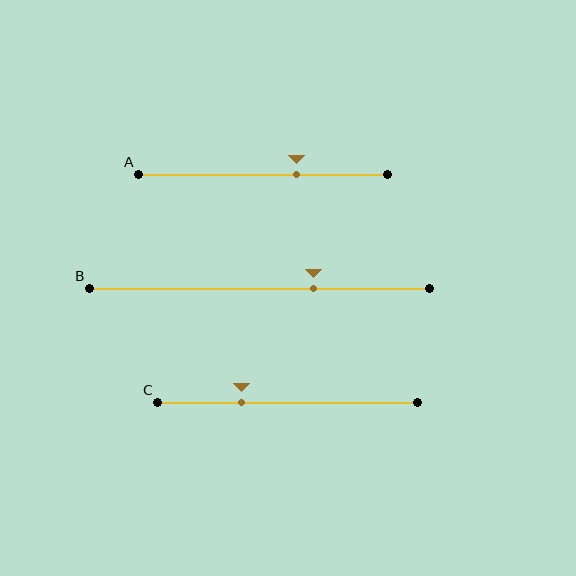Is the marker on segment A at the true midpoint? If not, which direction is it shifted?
No, the marker on segment A is shifted to the right by about 13% of the segment length.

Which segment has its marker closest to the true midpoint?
Segment A has its marker closest to the true midpoint.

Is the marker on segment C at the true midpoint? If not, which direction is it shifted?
No, the marker on segment C is shifted to the left by about 18% of the segment length.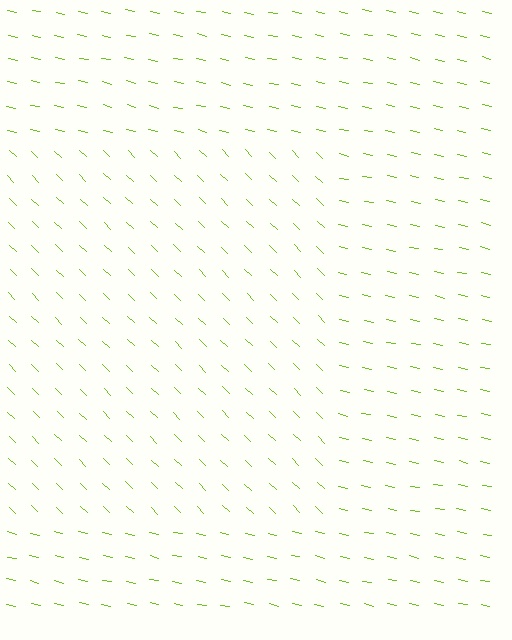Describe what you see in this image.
The image is filled with small lime line segments. A rectangle region in the image has lines oriented differently from the surrounding lines, creating a visible texture boundary.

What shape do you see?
I see a rectangle.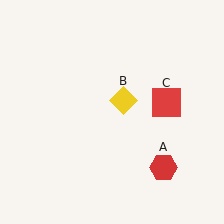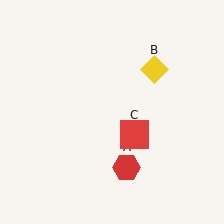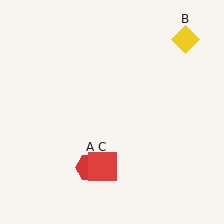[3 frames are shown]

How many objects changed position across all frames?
3 objects changed position: red hexagon (object A), yellow diamond (object B), red square (object C).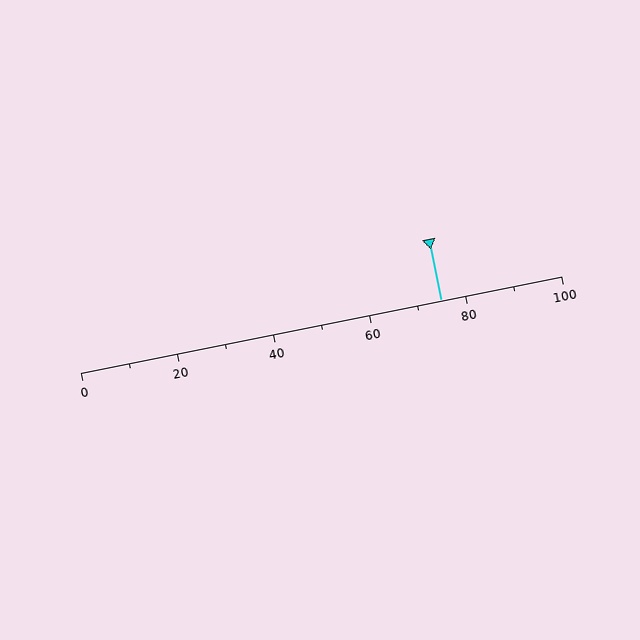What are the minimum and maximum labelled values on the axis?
The axis runs from 0 to 100.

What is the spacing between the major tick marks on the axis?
The major ticks are spaced 20 apart.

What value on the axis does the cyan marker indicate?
The marker indicates approximately 75.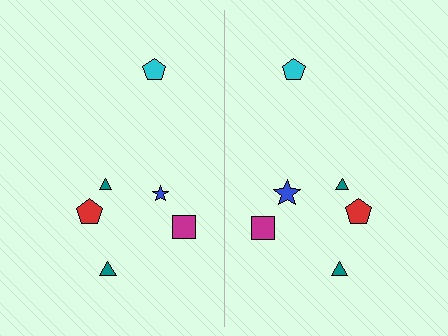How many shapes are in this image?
There are 12 shapes in this image.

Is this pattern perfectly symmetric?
No, the pattern is not perfectly symmetric. The blue star on the right side has a different size than its mirror counterpart.